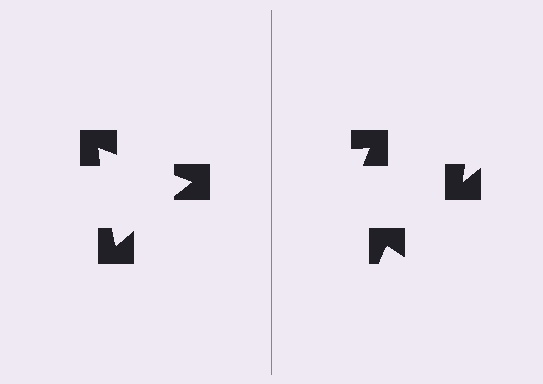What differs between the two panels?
The notched squares are positioned identically on both sides; only the wedge orientations differ. On the left they align to a triangle; on the right they are misaligned.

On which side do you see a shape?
An illusory triangle appears on the left side. On the right side the wedge cuts are rotated, so no coherent shape forms.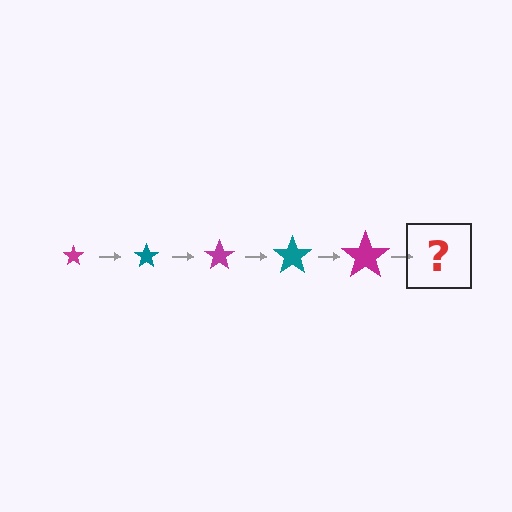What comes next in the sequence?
The next element should be a teal star, larger than the previous one.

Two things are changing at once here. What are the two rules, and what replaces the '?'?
The two rules are that the star grows larger each step and the color cycles through magenta and teal. The '?' should be a teal star, larger than the previous one.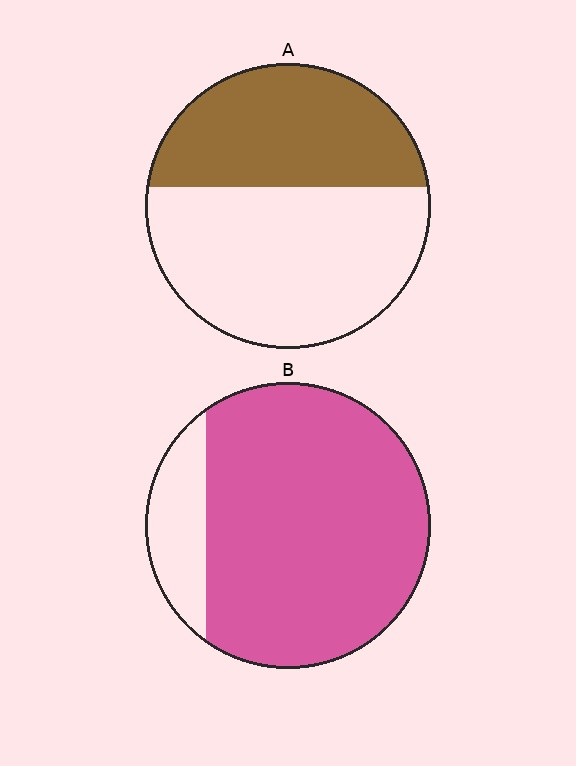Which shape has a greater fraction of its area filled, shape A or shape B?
Shape B.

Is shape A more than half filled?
No.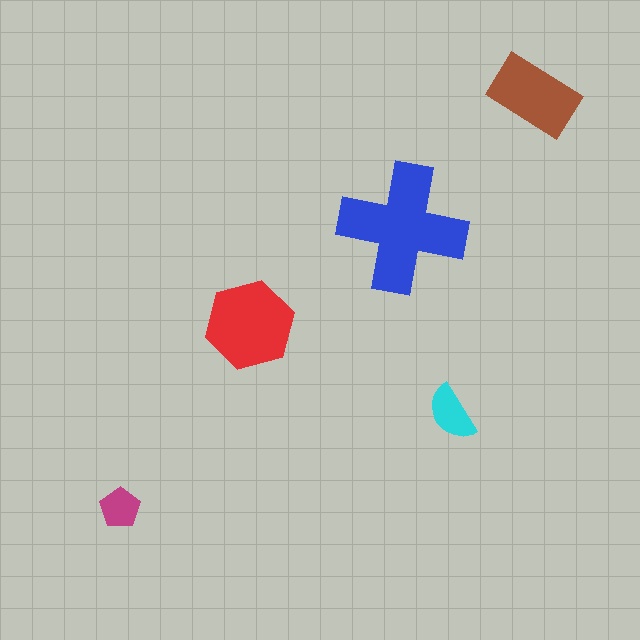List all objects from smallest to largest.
The magenta pentagon, the cyan semicircle, the brown rectangle, the red hexagon, the blue cross.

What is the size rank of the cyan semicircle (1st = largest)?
4th.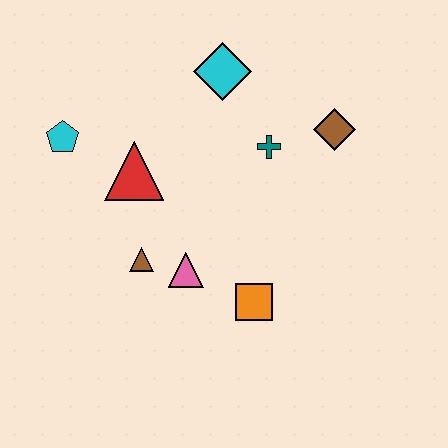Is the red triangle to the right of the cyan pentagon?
Yes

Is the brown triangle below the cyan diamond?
Yes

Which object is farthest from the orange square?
The cyan pentagon is farthest from the orange square.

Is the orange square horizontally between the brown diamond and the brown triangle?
Yes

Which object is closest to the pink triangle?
The brown triangle is closest to the pink triangle.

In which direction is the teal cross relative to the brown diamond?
The teal cross is to the left of the brown diamond.